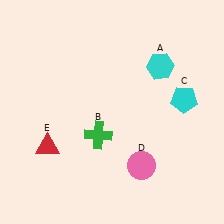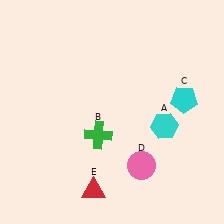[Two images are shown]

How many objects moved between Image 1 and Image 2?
2 objects moved between the two images.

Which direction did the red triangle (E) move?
The red triangle (E) moved right.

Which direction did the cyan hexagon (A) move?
The cyan hexagon (A) moved down.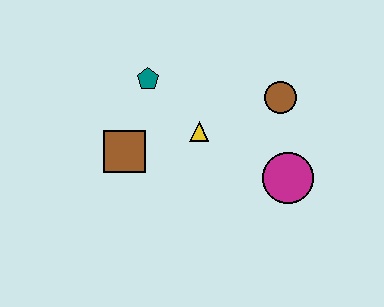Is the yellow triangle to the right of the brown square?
Yes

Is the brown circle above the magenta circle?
Yes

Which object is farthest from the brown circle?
The brown square is farthest from the brown circle.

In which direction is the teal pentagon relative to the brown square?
The teal pentagon is above the brown square.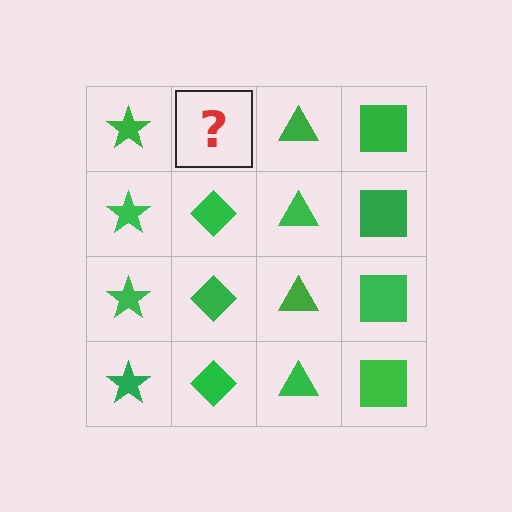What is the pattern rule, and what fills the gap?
The rule is that each column has a consistent shape. The gap should be filled with a green diamond.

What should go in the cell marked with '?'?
The missing cell should contain a green diamond.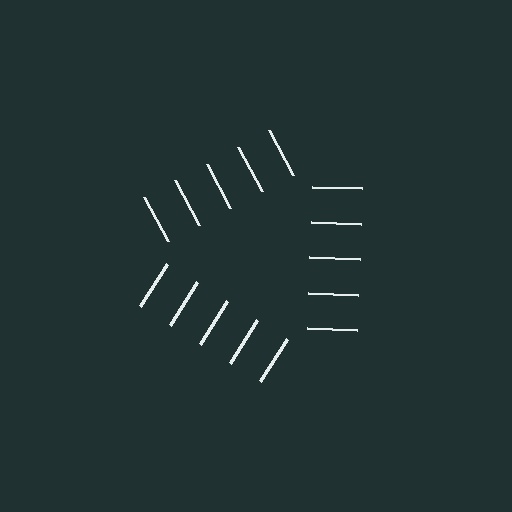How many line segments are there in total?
15 — 5 along each of the 3 edges.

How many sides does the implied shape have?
3 sides — the line-ends trace a triangle.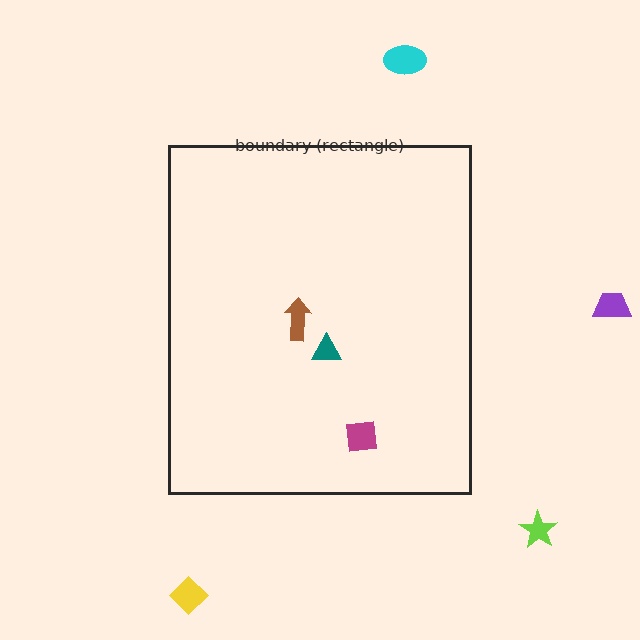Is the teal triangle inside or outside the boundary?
Inside.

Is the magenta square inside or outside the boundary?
Inside.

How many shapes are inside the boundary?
3 inside, 4 outside.